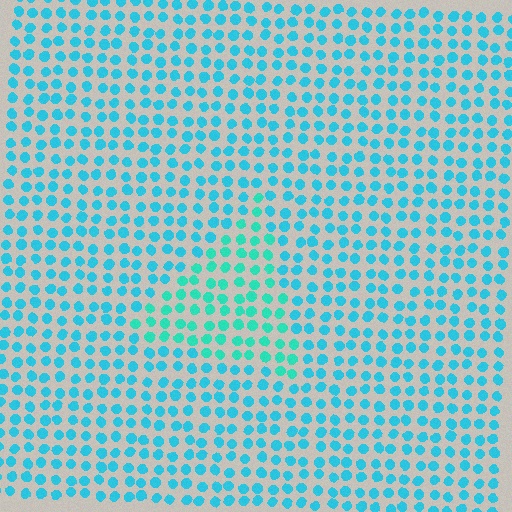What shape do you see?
I see a triangle.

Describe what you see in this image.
The image is filled with small cyan elements in a uniform arrangement. A triangle-shaped region is visible where the elements are tinted to a slightly different hue, forming a subtle color boundary.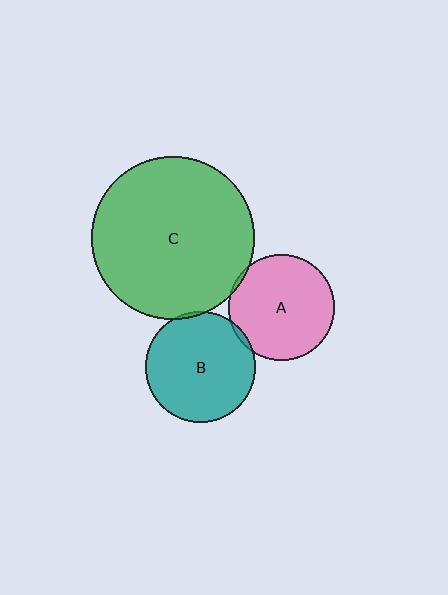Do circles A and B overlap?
Yes.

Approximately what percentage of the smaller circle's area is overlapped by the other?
Approximately 5%.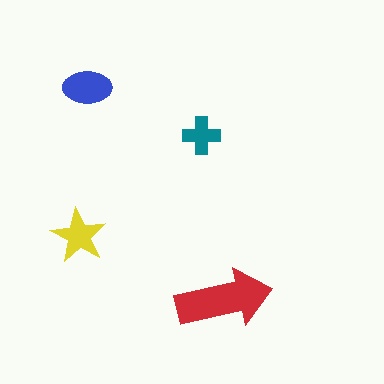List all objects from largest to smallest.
The red arrow, the blue ellipse, the yellow star, the teal cross.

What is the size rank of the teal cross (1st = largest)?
4th.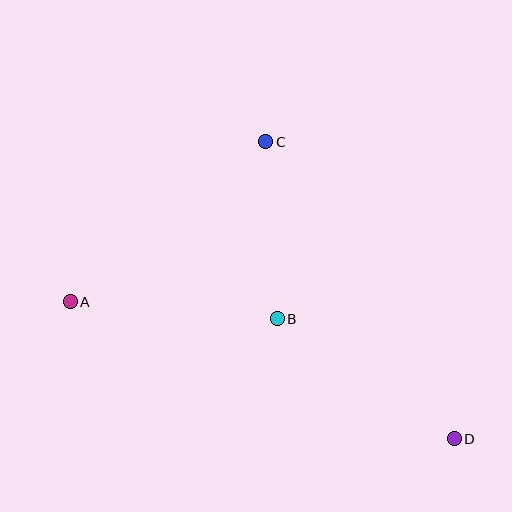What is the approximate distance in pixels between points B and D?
The distance between B and D is approximately 214 pixels.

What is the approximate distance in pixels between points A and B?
The distance between A and B is approximately 208 pixels.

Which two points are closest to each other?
Points B and C are closest to each other.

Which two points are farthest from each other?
Points A and D are farthest from each other.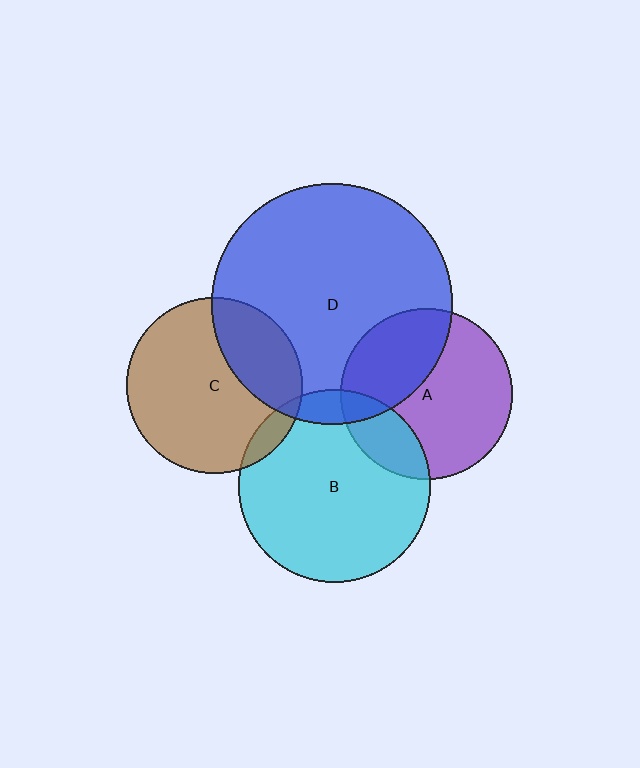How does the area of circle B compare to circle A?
Approximately 1.3 times.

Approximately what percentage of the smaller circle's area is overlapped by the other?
Approximately 35%.